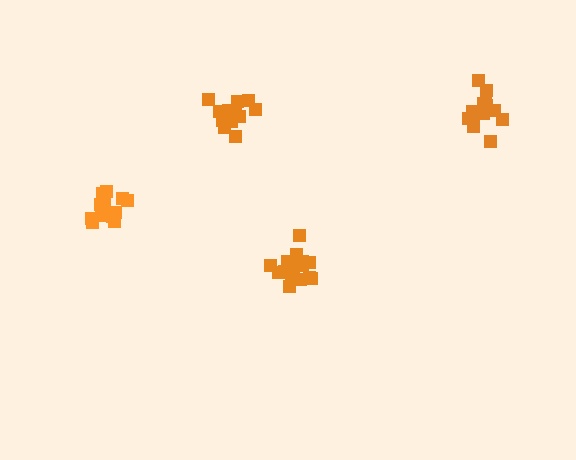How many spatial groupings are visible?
There are 4 spatial groupings.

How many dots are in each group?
Group 1: 15 dots, Group 2: 15 dots, Group 3: 20 dots, Group 4: 14 dots (64 total).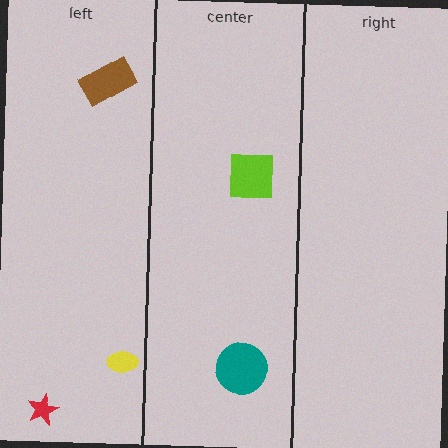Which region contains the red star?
The left region.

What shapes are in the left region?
The yellow ellipse, the red star, the brown rectangle.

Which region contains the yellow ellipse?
The left region.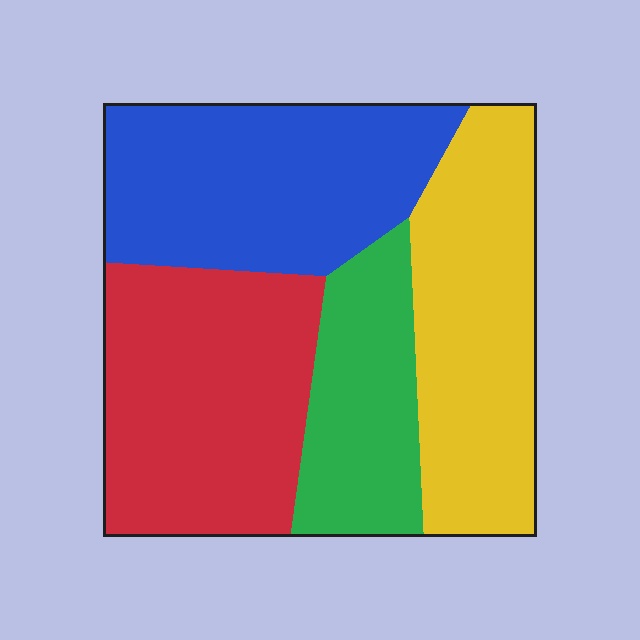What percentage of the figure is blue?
Blue covers about 30% of the figure.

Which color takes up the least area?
Green, at roughly 15%.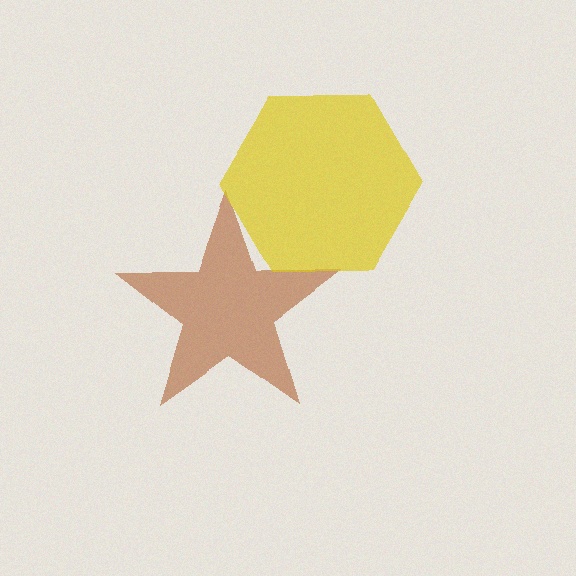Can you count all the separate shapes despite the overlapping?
Yes, there are 2 separate shapes.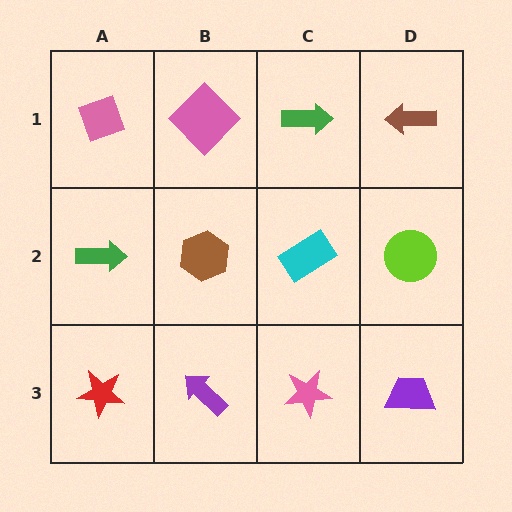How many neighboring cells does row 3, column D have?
2.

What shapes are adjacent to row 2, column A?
A pink diamond (row 1, column A), a red star (row 3, column A), a brown hexagon (row 2, column B).